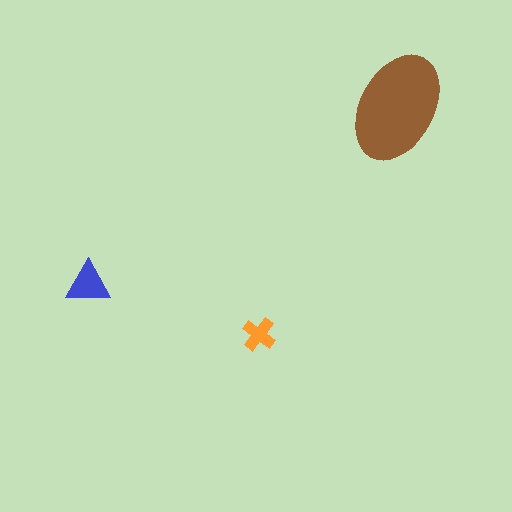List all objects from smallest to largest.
The orange cross, the blue triangle, the brown ellipse.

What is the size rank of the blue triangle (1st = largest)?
2nd.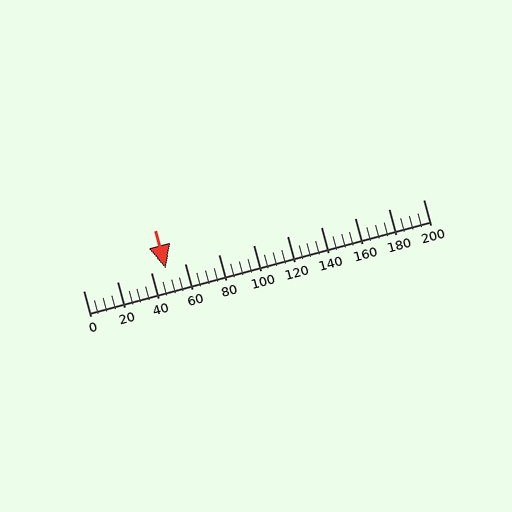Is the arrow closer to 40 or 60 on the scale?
The arrow is closer to 40.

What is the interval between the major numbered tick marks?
The major tick marks are spaced 20 units apart.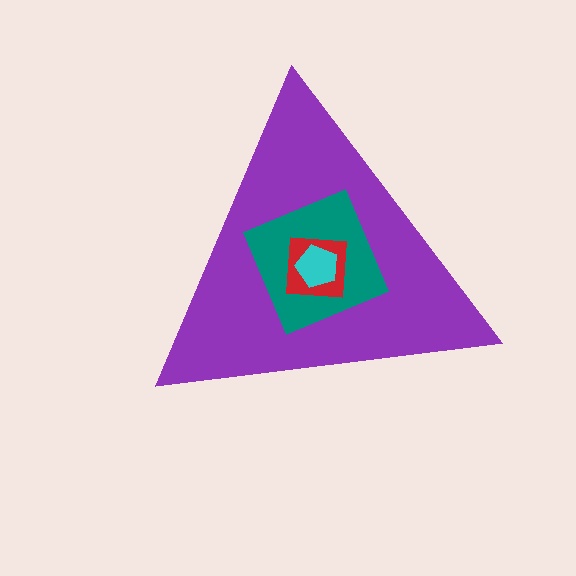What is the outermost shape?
The purple triangle.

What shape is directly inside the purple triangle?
The teal diamond.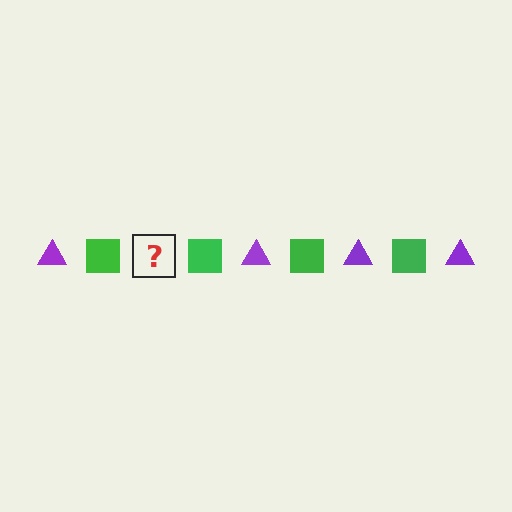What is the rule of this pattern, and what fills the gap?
The rule is that the pattern alternates between purple triangle and green square. The gap should be filled with a purple triangle.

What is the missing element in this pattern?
The missing element is a purple triangle.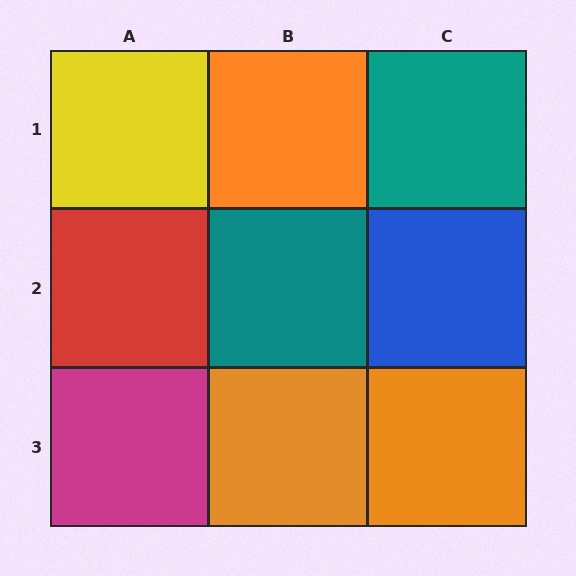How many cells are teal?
2 cells are teal.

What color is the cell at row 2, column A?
Red.